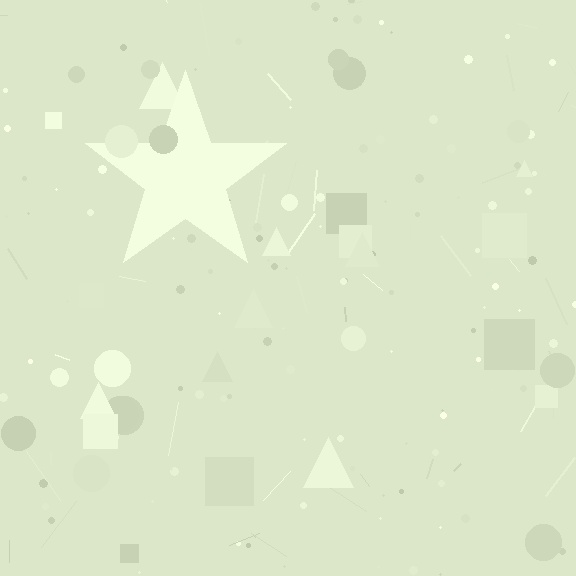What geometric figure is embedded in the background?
A star is embedded in the background.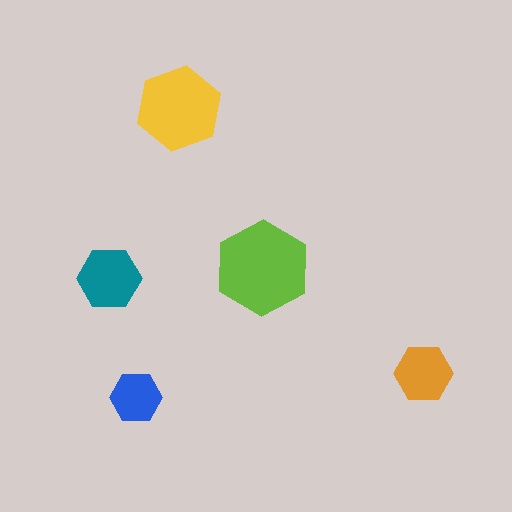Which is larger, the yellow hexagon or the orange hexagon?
The yellow one.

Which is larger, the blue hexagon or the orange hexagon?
The orange one.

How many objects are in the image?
There are 5 objects in the image.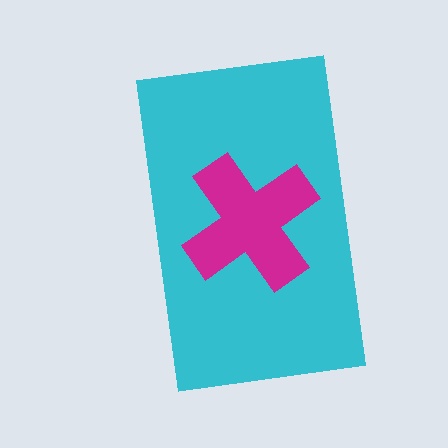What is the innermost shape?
The magenta cross.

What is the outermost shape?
The cyan rectangle.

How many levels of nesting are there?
2.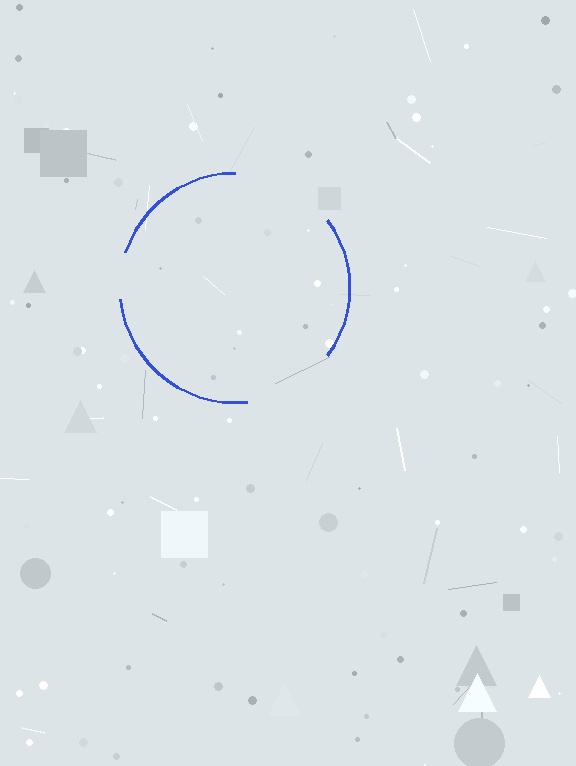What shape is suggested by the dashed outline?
The dashed outline suggests a circle.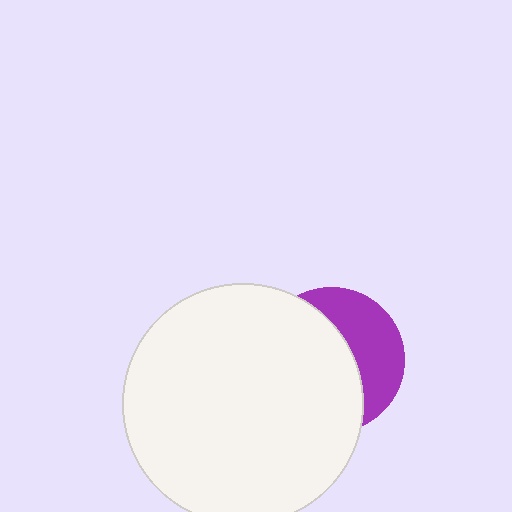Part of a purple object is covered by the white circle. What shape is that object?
It is a circle.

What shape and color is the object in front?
The object in front is a white circle.